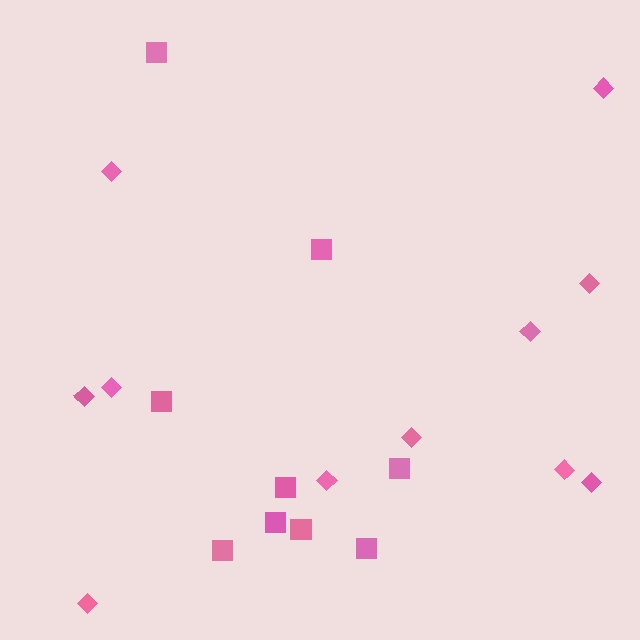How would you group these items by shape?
There are 2 groups: one group of diamonds (11) and one group of squares (9).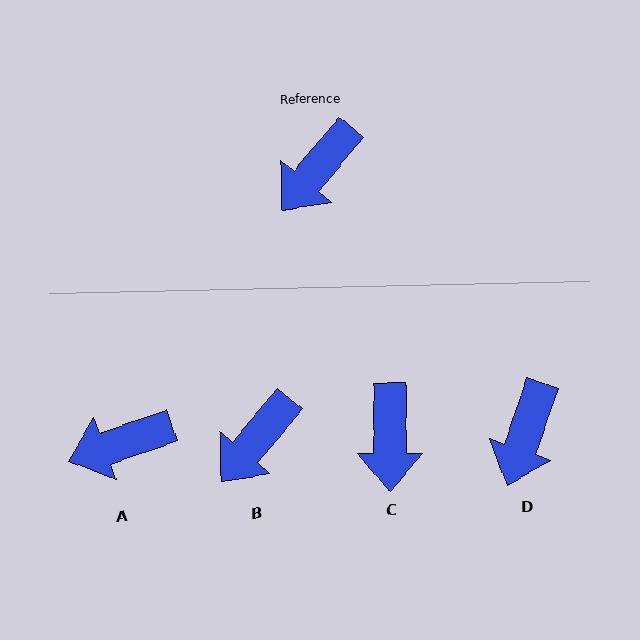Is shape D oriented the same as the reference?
No, it is off by about 21 degrees.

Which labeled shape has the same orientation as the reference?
B.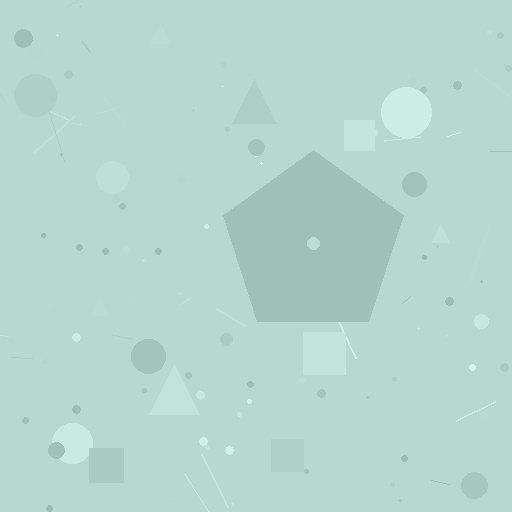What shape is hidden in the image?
A pentagon is hidden in the image.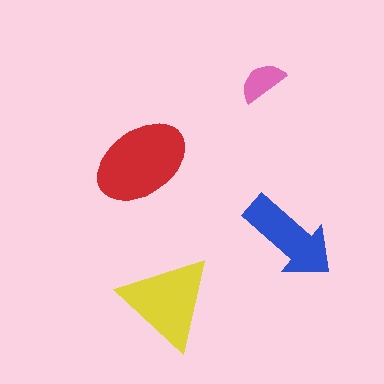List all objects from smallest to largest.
The pink semicircle, the blue arrow, the yellow triangle, the red ellipse.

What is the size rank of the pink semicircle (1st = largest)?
4th.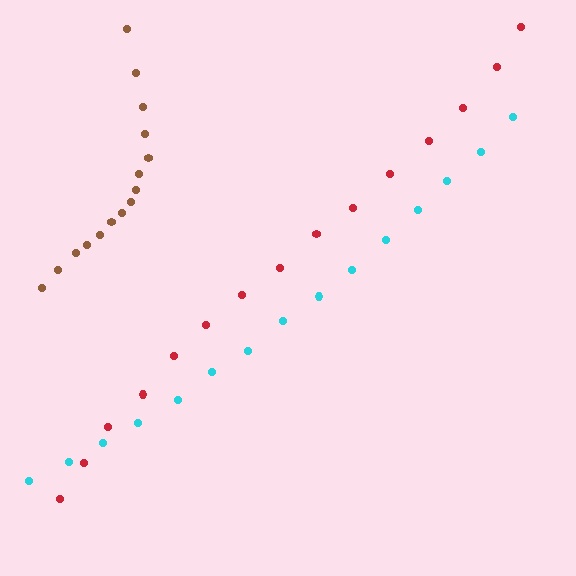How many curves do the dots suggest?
There are 3 distinct paths.